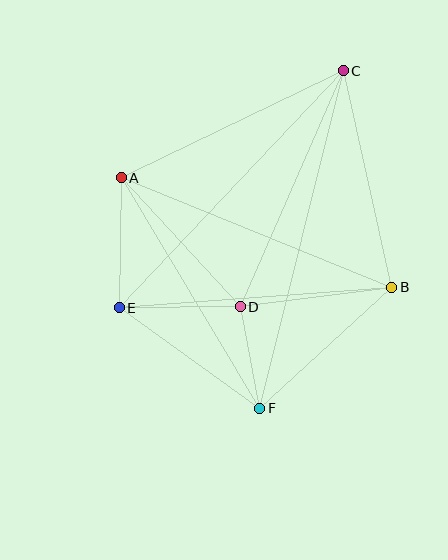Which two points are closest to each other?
Points D and F are closest to each other.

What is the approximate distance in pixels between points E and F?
The distance between E and F is approximately 173 pixels.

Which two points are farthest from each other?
Points C and F are farthest from each other.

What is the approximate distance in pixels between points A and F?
The distance between A and F is approximately 269 pixels.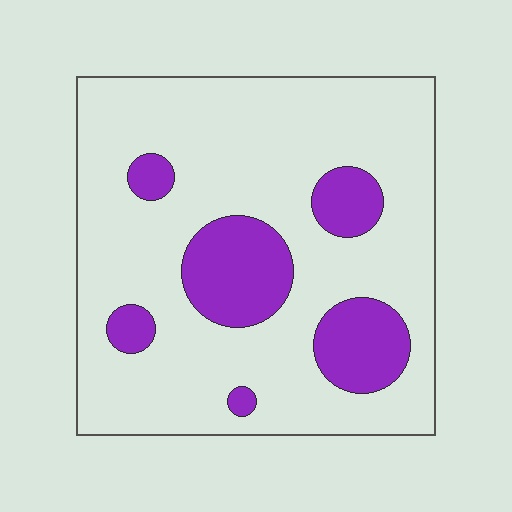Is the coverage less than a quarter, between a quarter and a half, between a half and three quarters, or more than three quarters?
Less than a quarter.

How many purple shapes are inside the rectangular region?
6.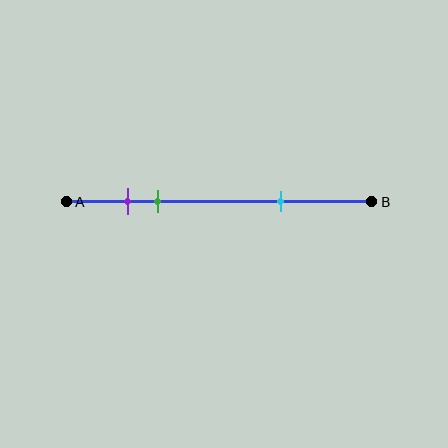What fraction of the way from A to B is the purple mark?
The purple mark is approximately 20% (0.2) of the way from A to B.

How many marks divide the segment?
There are 3 marks dividing the segment.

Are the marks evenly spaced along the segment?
No, the marks are not evenly spaced.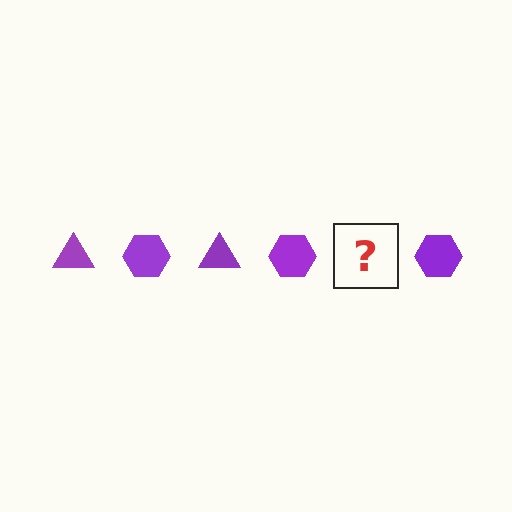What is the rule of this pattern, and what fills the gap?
The rule is that the pattern cycles through triangle, hexagon shapes in purple. The gap should be filled with a purple triangle.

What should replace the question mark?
The question mark should be replaced with a purple triangle.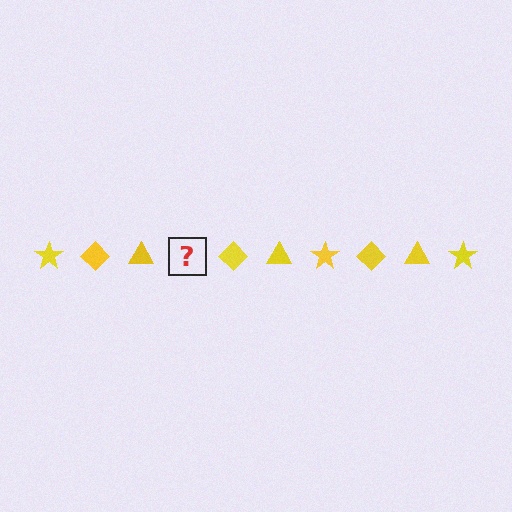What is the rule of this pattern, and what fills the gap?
The rule is that the pattern cycles through star, diamond, triangle shapes in yellow. The gap should be filled with a yellow star.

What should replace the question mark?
The question mark should be replaced with a yellow star.